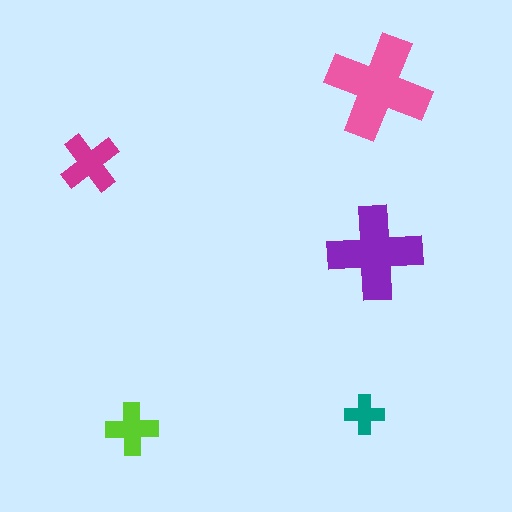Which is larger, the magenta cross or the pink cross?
The pink one.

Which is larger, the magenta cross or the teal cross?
The magenta one.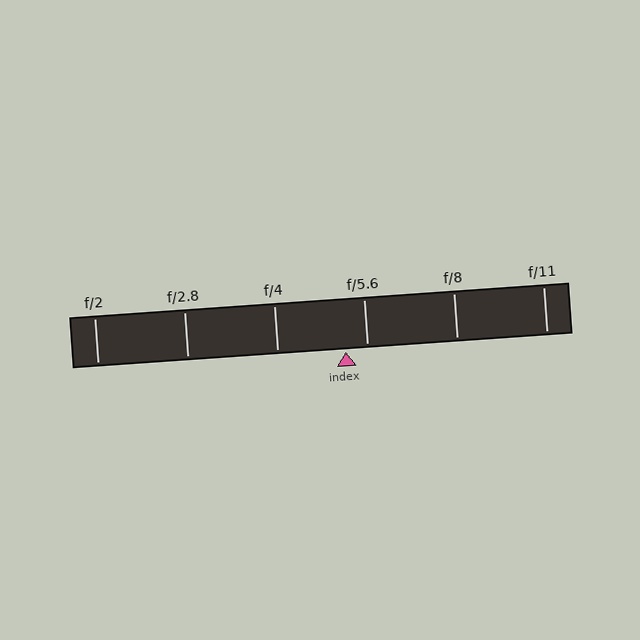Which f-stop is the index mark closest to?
The index mark is closest to f/5.6.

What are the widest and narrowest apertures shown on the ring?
The widest aperture shown is f/2 and the narrowest is f/11.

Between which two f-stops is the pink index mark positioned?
The index mark is between f/4 and f/5.6.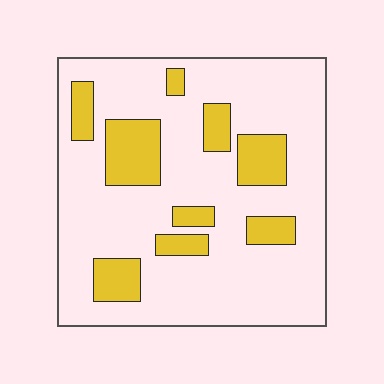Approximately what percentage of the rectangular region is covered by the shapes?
Approximately 20%.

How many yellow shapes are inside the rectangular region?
9.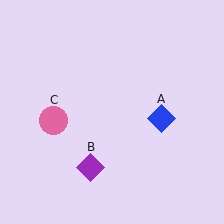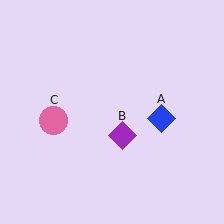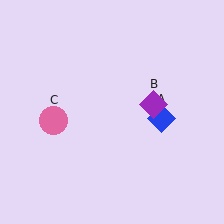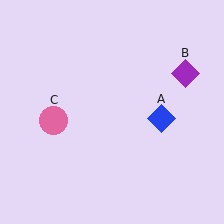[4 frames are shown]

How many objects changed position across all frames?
1 object changed position: purple diamond (object B).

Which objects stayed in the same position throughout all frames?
Blue diamond (object A) and pink circle (object C) remained stationary.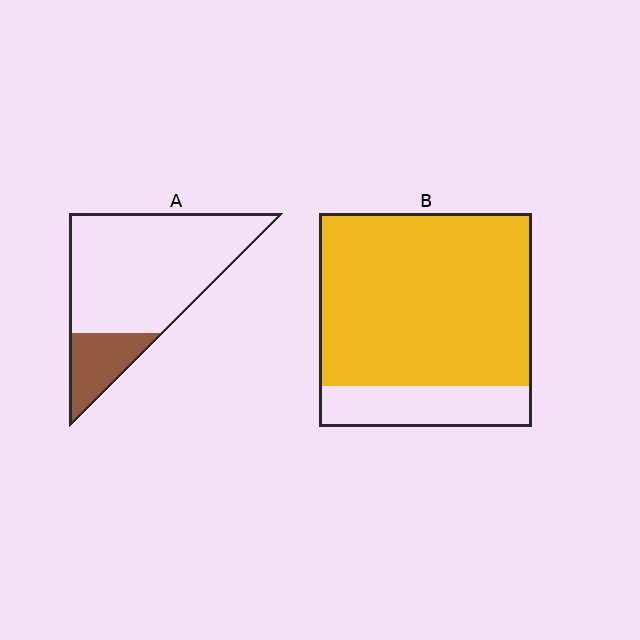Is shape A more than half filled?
No.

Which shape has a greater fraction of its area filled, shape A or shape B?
Shape B.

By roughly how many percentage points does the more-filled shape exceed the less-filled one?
By roughly 60 percentage points (B over A).